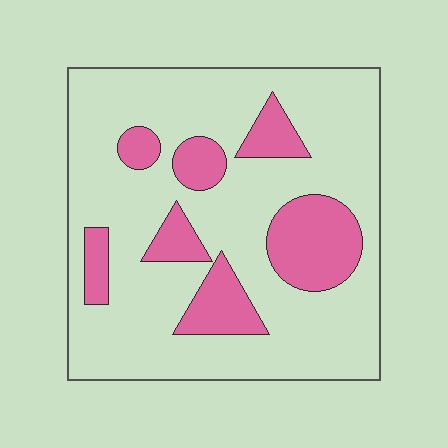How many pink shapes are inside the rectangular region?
7.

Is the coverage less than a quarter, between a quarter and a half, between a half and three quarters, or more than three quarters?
Less than a quarter.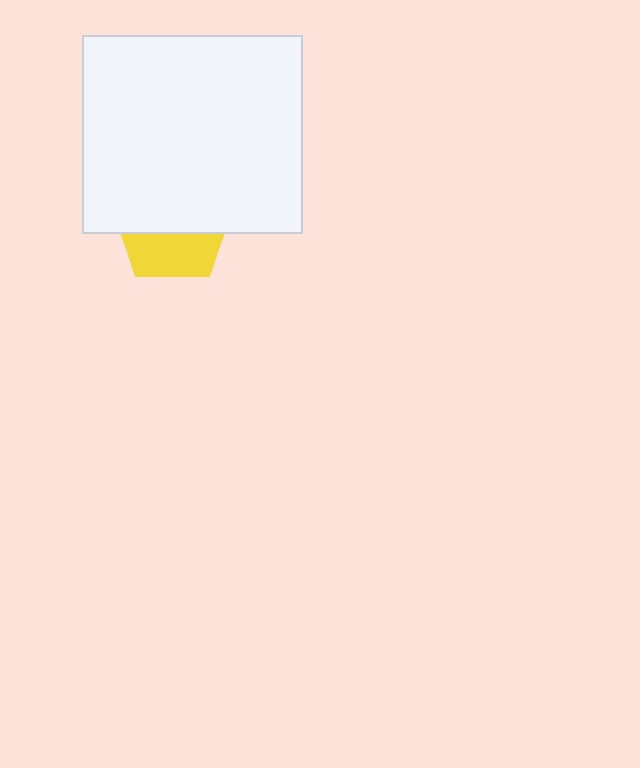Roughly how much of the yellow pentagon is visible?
A small part of it is visible (roughly 40%).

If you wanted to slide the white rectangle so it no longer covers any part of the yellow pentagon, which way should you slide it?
Slide it up — that is the most direct way to separate the two shapes.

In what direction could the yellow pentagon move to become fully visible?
The yellow pentagon could move down. That would shift it out from behind the white rectangle entirely.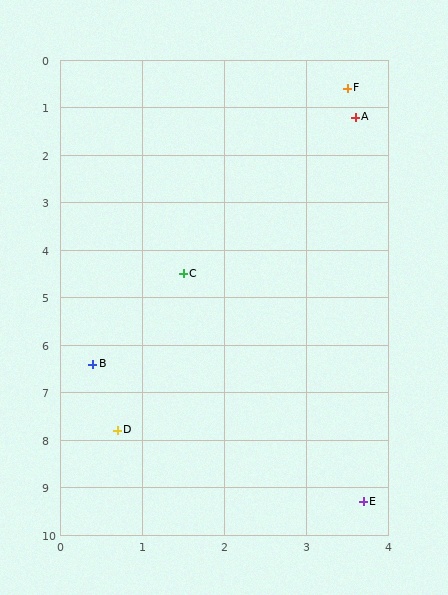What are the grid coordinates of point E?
Point E is at approximately (3.7, 9.3).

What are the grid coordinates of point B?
Point B is at approximately (0.4, 6.4).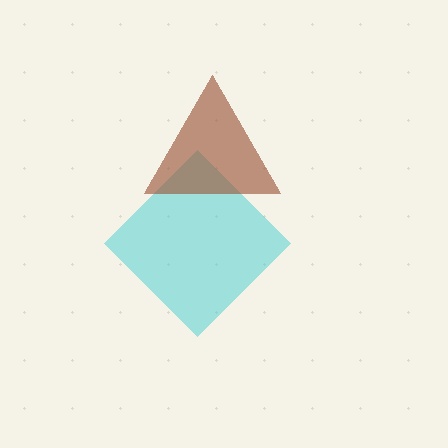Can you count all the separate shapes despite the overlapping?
Yes, there are 2 separate shapes.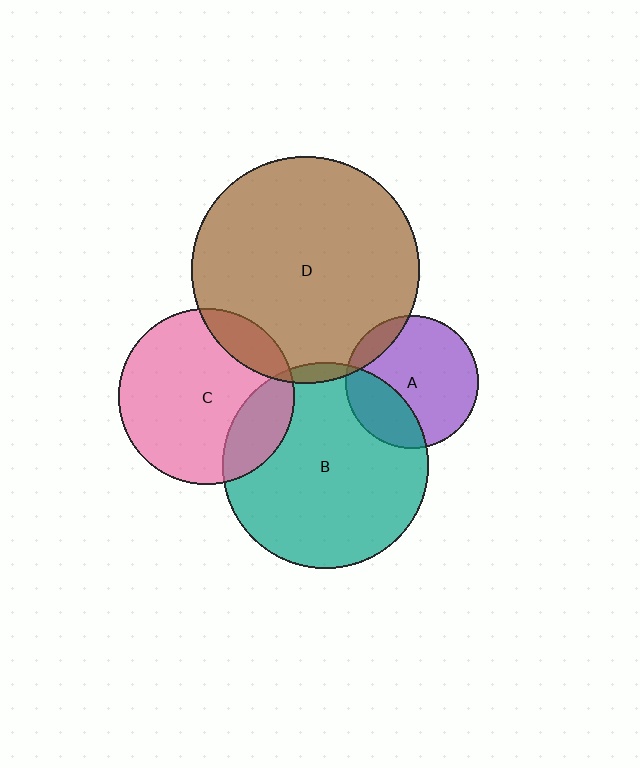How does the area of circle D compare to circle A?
Approximately 2.9 times.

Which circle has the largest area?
Circle D (brown).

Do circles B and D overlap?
Yes.